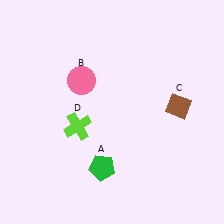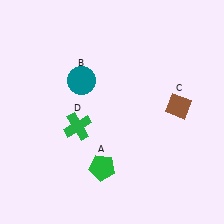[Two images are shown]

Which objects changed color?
B changed from pink to teal. D changed from lime to green.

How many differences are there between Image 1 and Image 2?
There are 2 differences between the two images.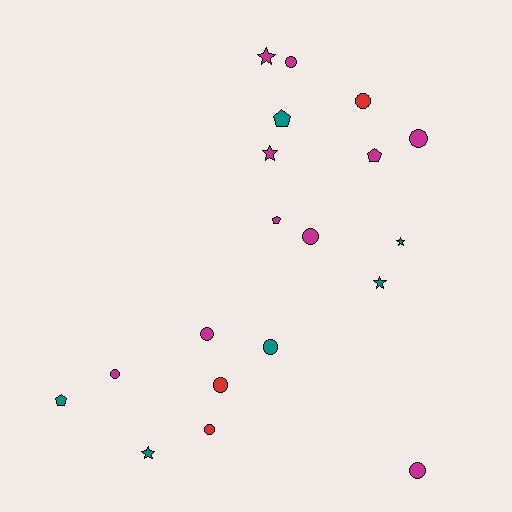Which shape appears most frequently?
Circle, with 10 objects.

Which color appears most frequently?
Magenta, with 10 objects.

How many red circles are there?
There are 3 red circles.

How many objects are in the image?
There are 19 objects.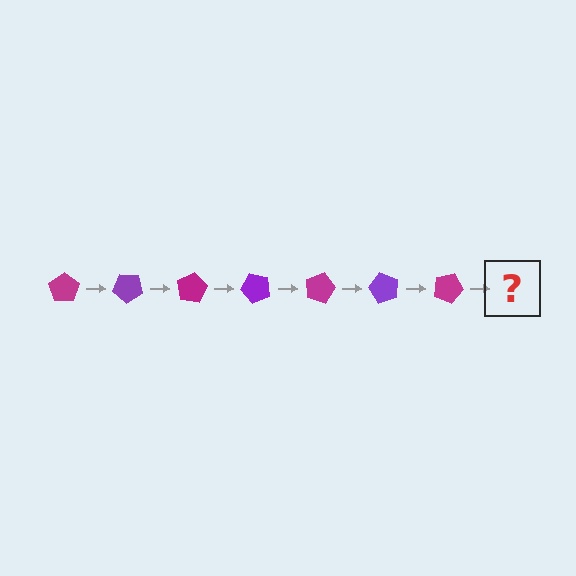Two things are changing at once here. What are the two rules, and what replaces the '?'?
The two rules are that it rotates 40 degrees each step and the color cycles through magenta and purple. The '?' should be a purple pentagon, rotated 280 degrees from the start.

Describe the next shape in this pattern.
It should be a purple pentagon, rotated 280 degrees from the start.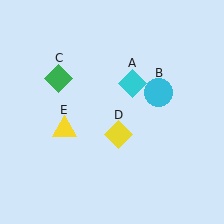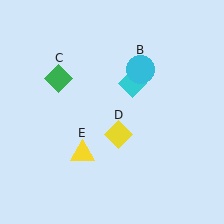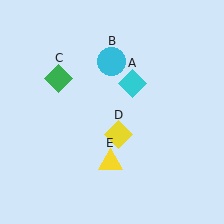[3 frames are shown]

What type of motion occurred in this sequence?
The cyan circle (object B), yellow triangle (object E) rotated counterclockwise around the center of the scene.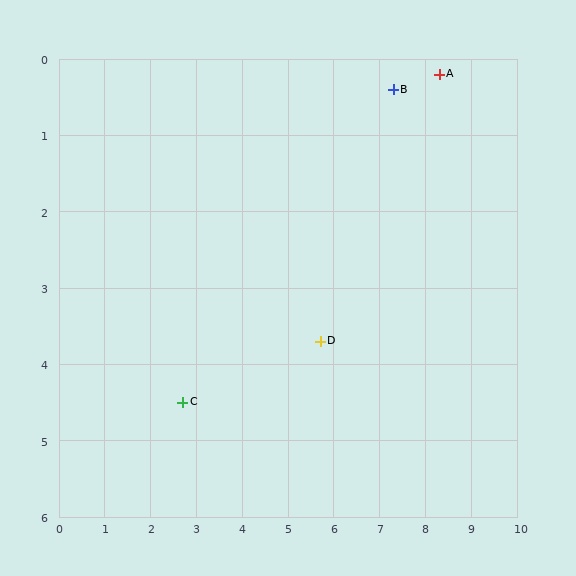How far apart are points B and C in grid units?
Points B and C are about 6.2 grid units apart.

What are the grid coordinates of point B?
Point B is at approximately (7.3, 0.4).